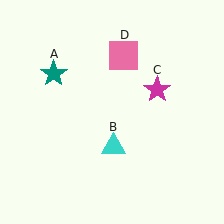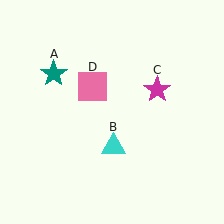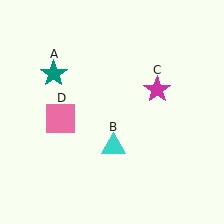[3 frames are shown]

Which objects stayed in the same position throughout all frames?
Teal star (object A) and cyan triangle (object B) and magenta star (object C) remained stationary.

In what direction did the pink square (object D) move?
The pink square (object D) moved down and to the left.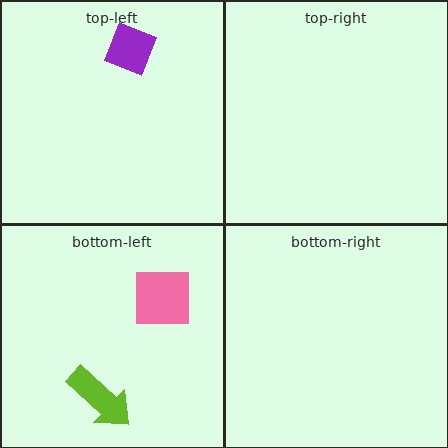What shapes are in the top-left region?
The purple diamond.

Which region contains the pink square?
The bottom-left region.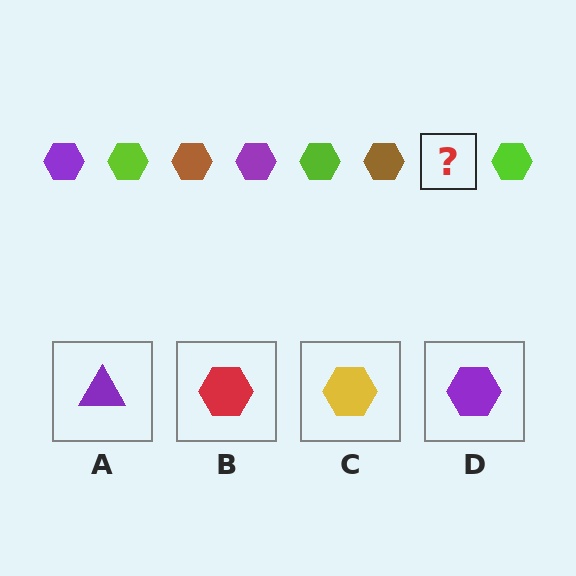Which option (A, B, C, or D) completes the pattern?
D.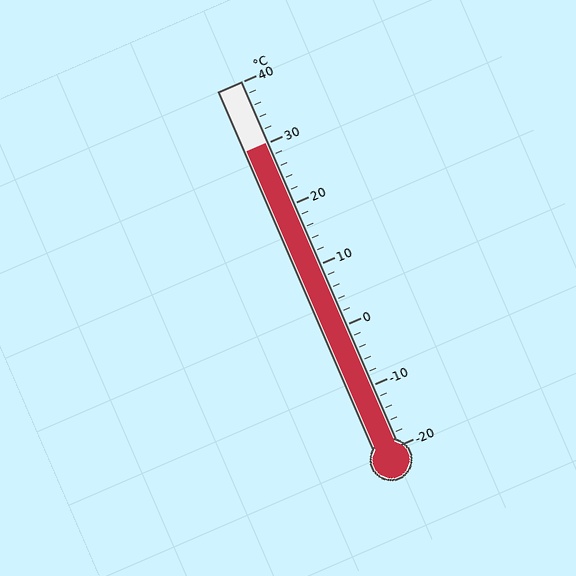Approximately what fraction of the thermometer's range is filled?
The thermometer is filled to approximately 85% of its range.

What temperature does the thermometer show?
The thermometer shows approximately 30°C.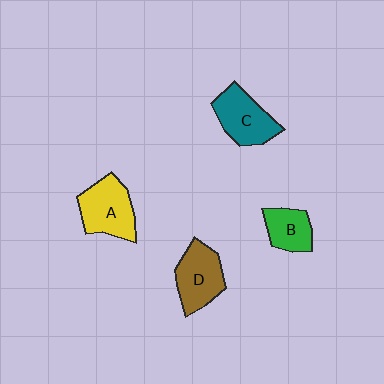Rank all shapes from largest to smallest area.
From largest to smallest: A (yellow), C (teal), D (brown), B (green).